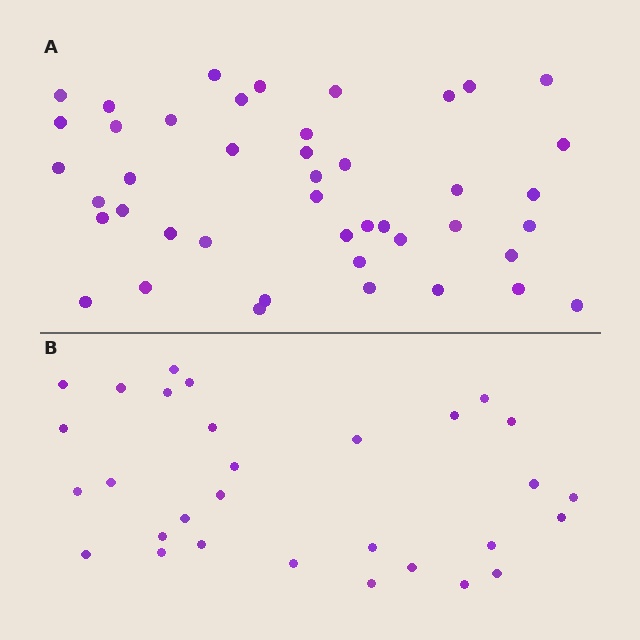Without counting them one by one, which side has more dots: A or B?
Region A (the top region) has more dots.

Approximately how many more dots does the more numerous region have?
Region A has approximately 15 more dots than region B.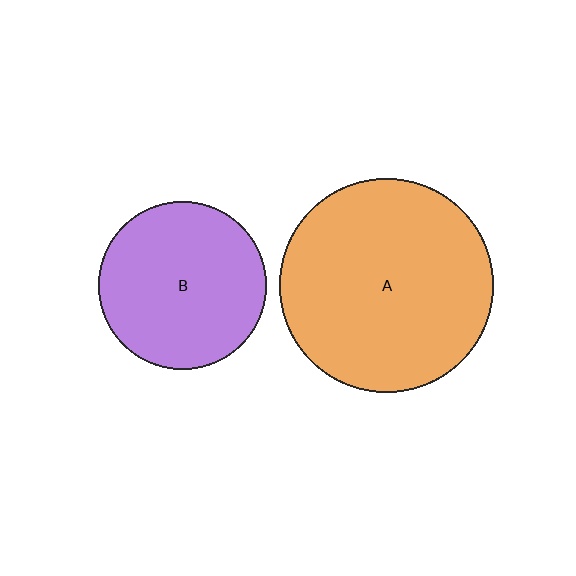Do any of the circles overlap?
No, none of the circles overlap.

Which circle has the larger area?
Circle A (orange).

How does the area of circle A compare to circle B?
Approximately 1.6 times.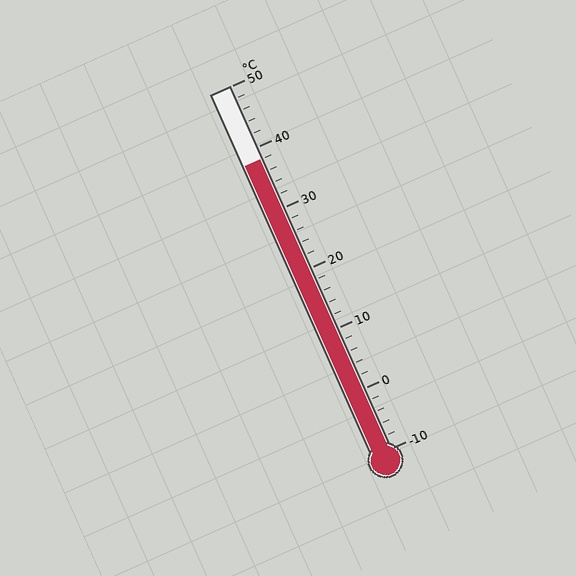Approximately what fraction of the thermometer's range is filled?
The thermometer is filled to approximately 80% of its range.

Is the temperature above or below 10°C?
The temperature is above 10°C.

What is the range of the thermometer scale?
The thermometer scale ranges from -10°C to 50°C.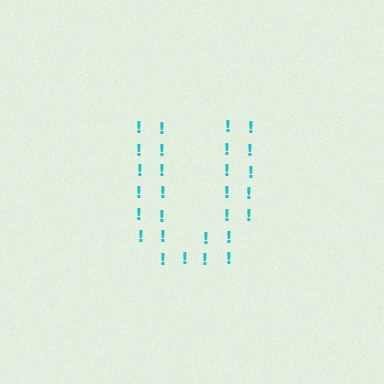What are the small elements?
The small elements are exclamation marks.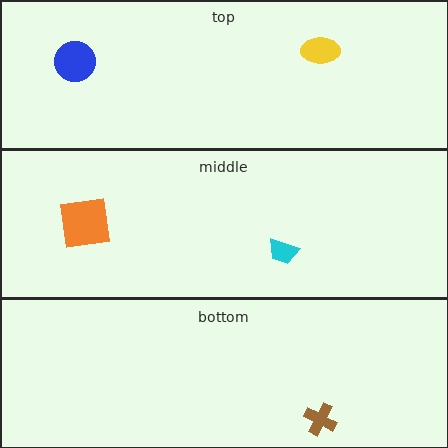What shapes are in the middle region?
The orange square, the cyan trapezoid.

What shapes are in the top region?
The blue circle, the yellow ellipse.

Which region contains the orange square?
The middle region.